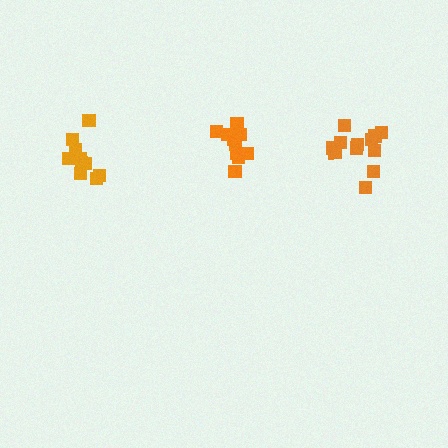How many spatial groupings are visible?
There are 3 spatial groupings.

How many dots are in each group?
Group 1: 11 dots, Group 2: 12 dots, Group 3: 12 dots (35 total).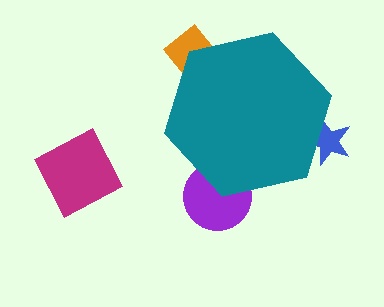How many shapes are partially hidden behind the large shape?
3 shapes are partially hidden.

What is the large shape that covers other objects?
A teal hexagon.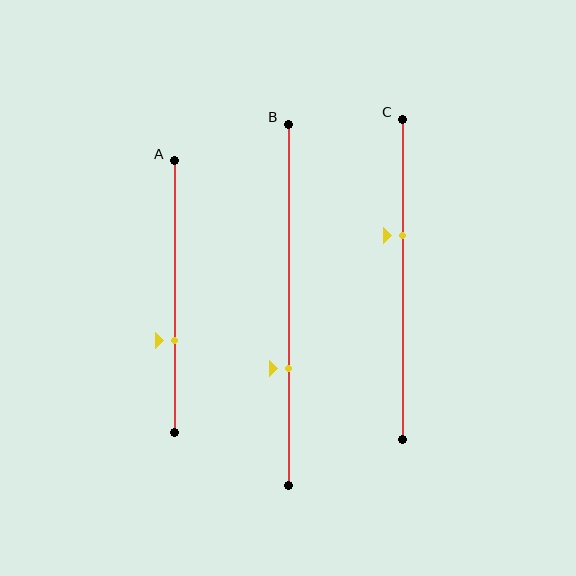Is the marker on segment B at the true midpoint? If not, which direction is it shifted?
No, the marker on segment B is shifted downward by about 18% of the segment length.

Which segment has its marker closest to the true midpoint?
Segment C has its marker closest to the true midpoint.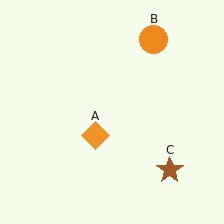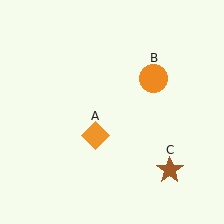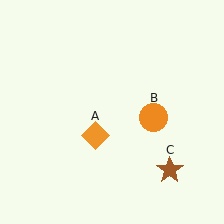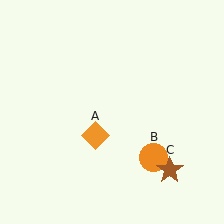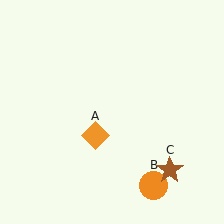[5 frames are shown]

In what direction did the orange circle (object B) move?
The orange circle (object B) moved down.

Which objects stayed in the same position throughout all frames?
Orange diamond (object A) and brown star (object C) remained stationary.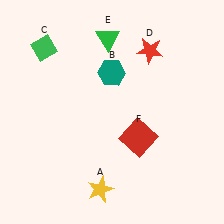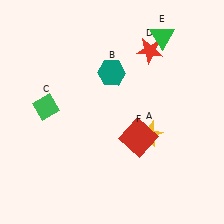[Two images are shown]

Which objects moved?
The objects that moved are: the yellow star (A), the green diamond (C), the green triangle (E).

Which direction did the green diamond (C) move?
The green diamond (C) moved down.